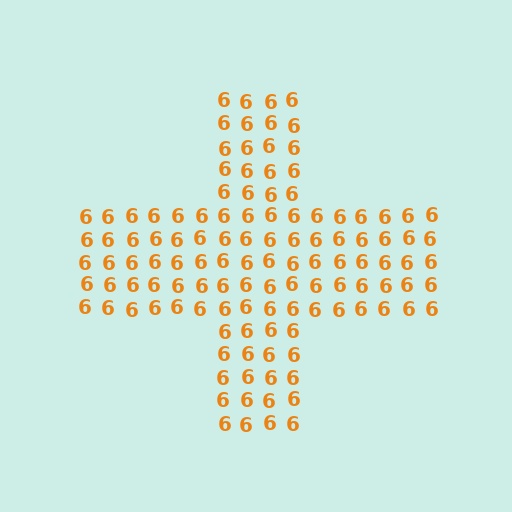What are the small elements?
The small elements are digit 6's.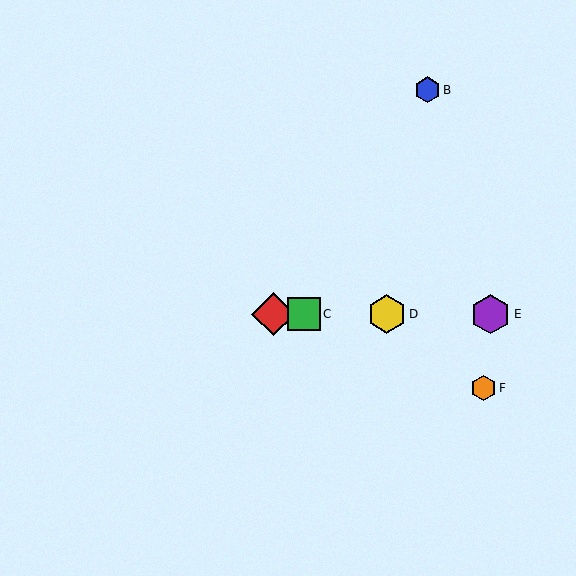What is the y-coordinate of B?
Object B is at y≈90.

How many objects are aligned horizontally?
4 objects (A, C, D, E) are aligned horizontally.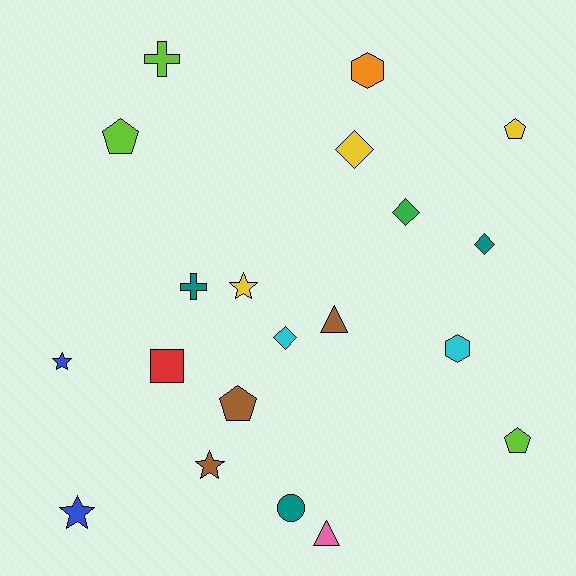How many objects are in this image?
There are 20 objects.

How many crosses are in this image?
There are 2 crosses.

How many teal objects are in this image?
There are 3 teal objects.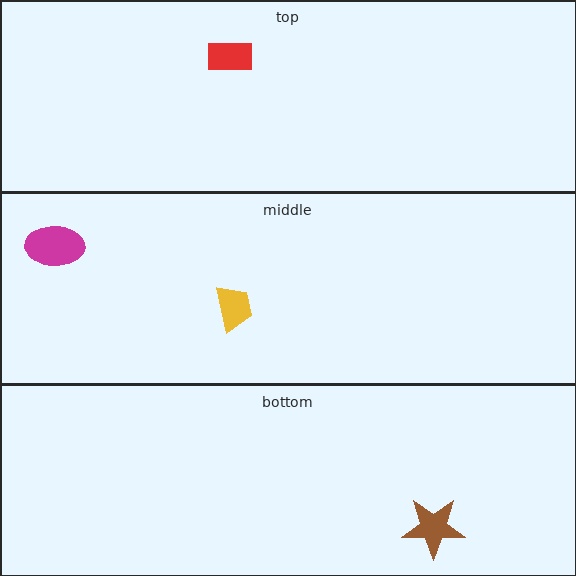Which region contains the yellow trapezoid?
The middle region.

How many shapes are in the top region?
1.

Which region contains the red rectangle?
The top region.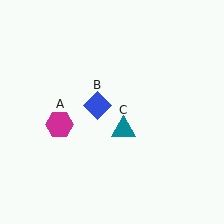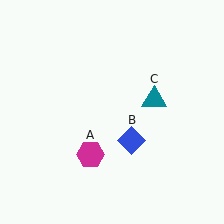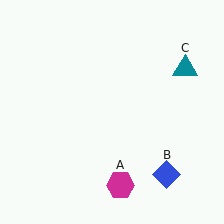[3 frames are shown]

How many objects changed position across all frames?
3 objects changed position: magenta hexagon (object A), blue diamond (object B), teal triangle (object C).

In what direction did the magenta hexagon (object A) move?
The magenta hexagon (object A) moved down and to the right.